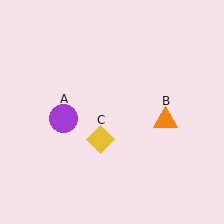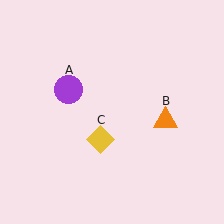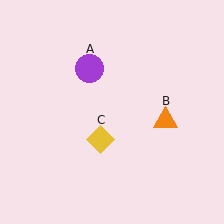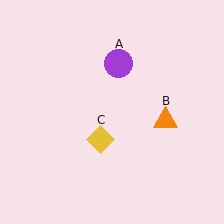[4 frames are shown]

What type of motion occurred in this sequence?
The purple circle (object A) rotated clockwise around the center of the scene.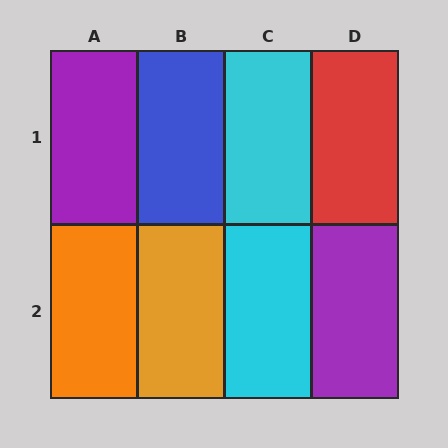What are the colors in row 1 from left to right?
Purple, blue, cyan, red.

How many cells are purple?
2 cells are purple.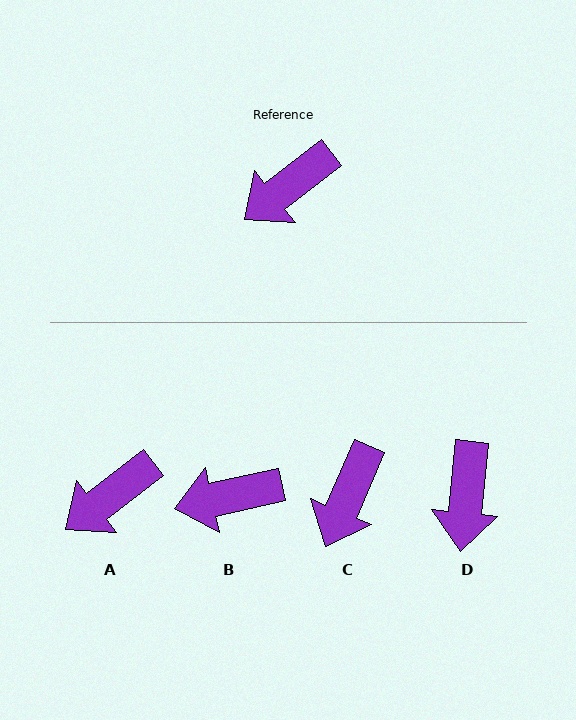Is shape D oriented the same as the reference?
No, it is off by about 46 degrees.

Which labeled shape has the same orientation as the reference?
A.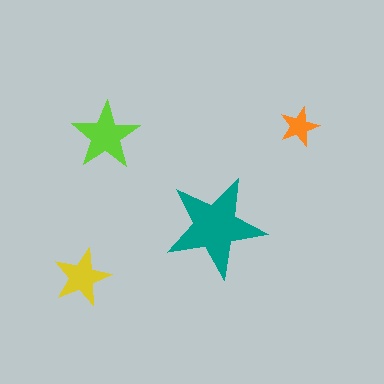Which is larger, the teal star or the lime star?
The teal one.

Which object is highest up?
The orange star is topmost.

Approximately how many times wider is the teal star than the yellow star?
About 2 times wider.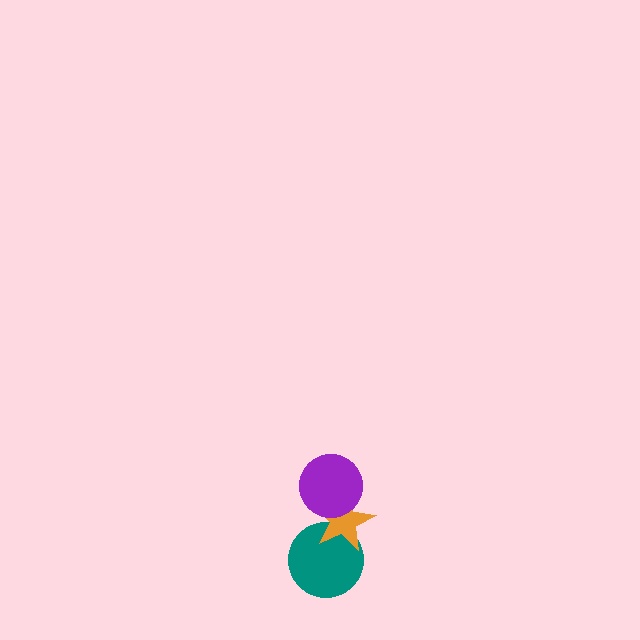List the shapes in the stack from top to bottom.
From top to bottom: the purple circle, the orange star, the teal circle.